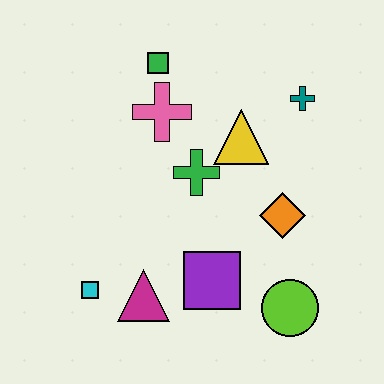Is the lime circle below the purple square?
Yes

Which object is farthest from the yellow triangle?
The cyan square is farthest from the yellow triangle.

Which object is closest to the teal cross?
The yellow triangle is closest to the teal cross.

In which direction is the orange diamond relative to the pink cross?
The orange diamond is to the right of the pink cross.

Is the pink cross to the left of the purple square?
Yes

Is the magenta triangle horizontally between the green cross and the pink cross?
No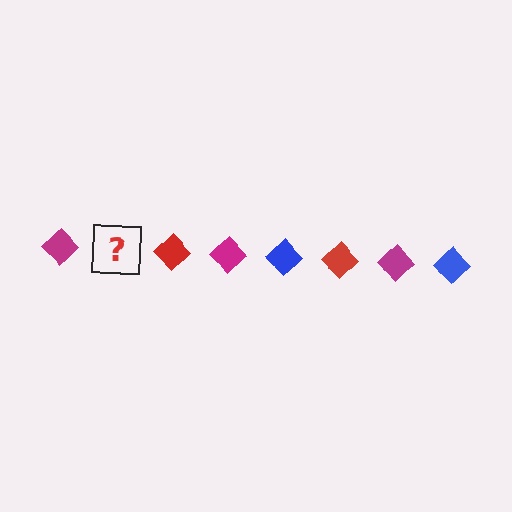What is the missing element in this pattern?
The missing element is a blue diamond.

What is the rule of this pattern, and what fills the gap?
The rule is that the pattern cycles through magenta, blue, red diamonds. The gap should be filled with a blue diamond.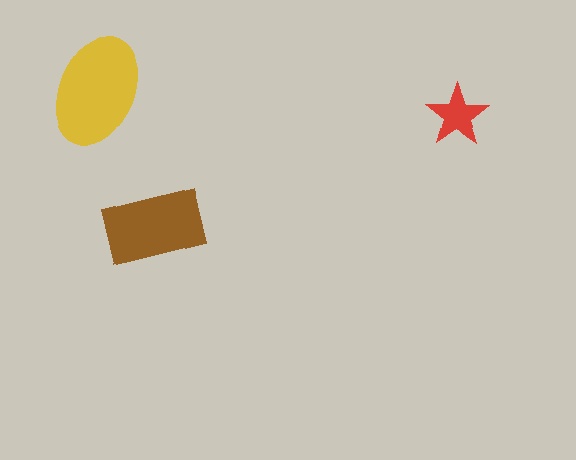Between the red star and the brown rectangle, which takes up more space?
The brown rectangle.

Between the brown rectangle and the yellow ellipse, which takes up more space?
The yellow ellipse.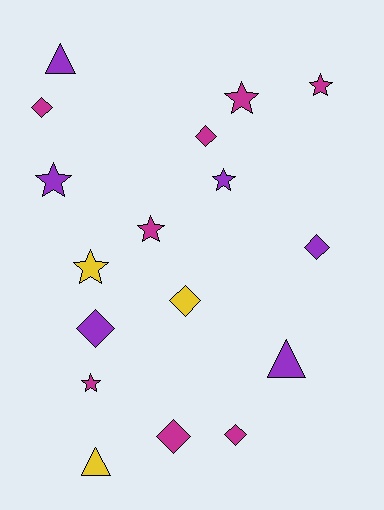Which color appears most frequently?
Magenta, with 8 objects.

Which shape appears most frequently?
Diamond, with 7 objects.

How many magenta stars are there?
There are 4 magenta stars.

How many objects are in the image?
There are 17 objects.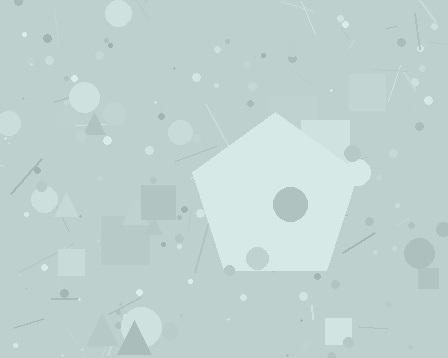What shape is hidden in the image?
A pentagon is hidden in the image.